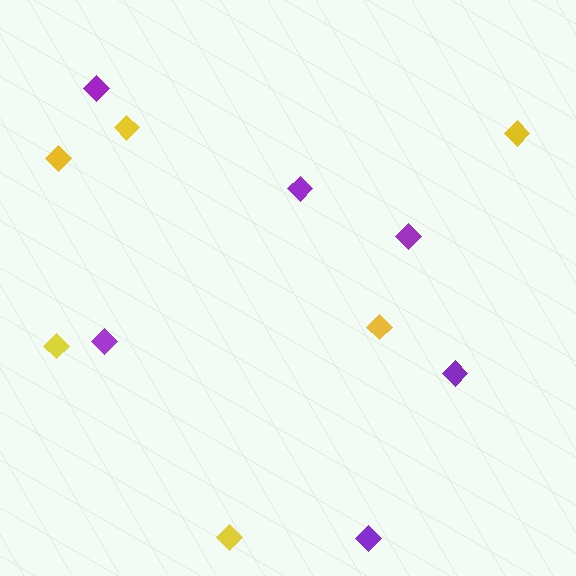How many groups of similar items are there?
There are 2 groups: one group of yellow diamonds (6) and one group of purple diamonds (6).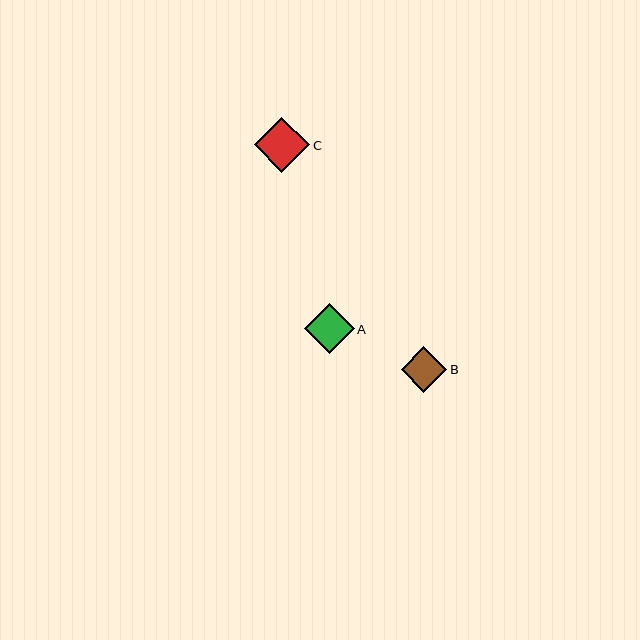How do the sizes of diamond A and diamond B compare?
Diamond A and diamond B are approximately the same size.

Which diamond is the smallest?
Diamond B is the smallest with a size of approximately 46 pixels.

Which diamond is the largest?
Diamond C is the largest with a size of approximately 55 pixels.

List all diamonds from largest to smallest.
From largest to smallest: C, A, B.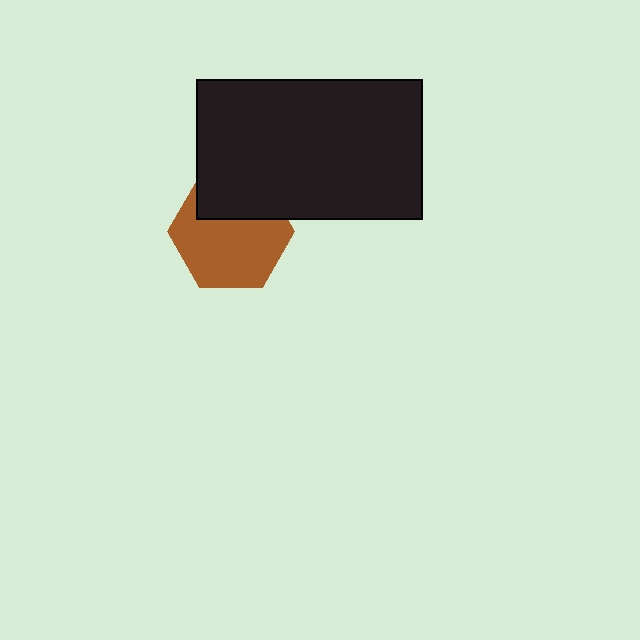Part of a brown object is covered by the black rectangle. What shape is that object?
It is a hexagon.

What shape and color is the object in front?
The object in front is a black rectangle.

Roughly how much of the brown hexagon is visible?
Most of it is visible (roughly 67%).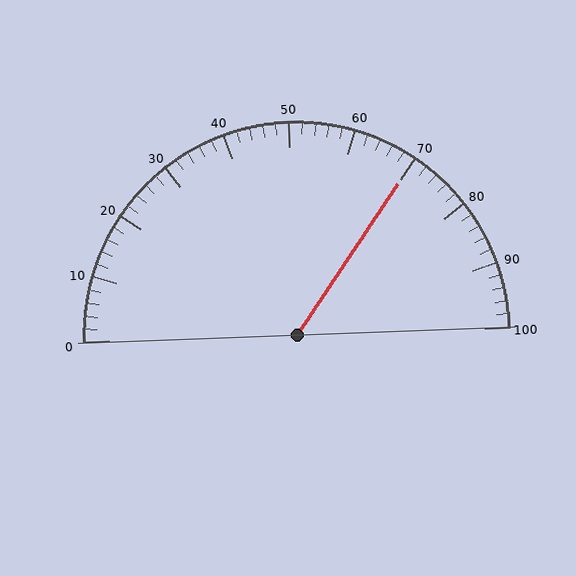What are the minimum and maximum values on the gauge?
The gauge ranges from 0 to 100.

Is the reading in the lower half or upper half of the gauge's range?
The reading is in the upper half of the range (0 to 100).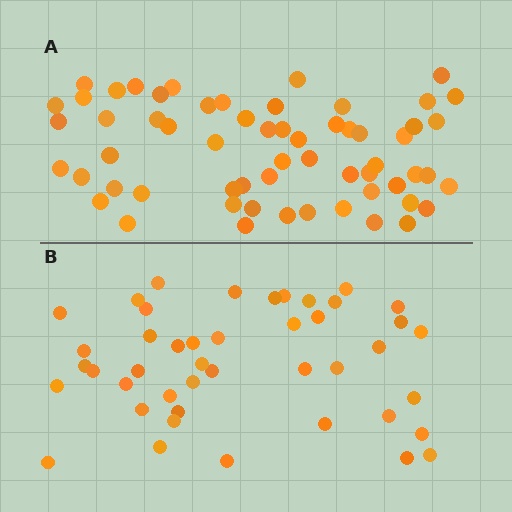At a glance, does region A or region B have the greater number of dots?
Region A (the top region) has more dots.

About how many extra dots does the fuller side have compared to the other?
Region A has approximately 15 more dots than region B.